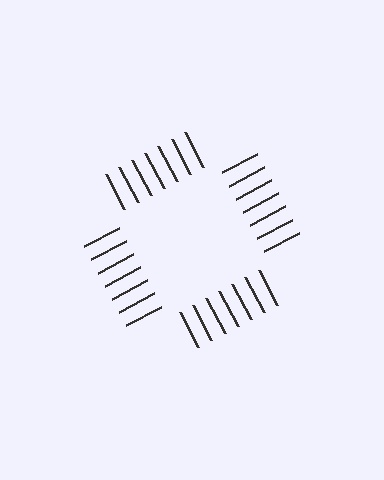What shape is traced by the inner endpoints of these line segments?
An illusory square — the line segments terminate on its edges but no continuous stroke is drawn.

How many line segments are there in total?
28 — 7 along each of the 4 edges.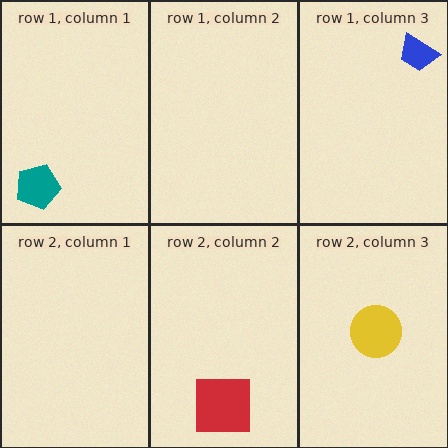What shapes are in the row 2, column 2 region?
The red square.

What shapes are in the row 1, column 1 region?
The teal pentagon.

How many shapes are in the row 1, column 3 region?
1.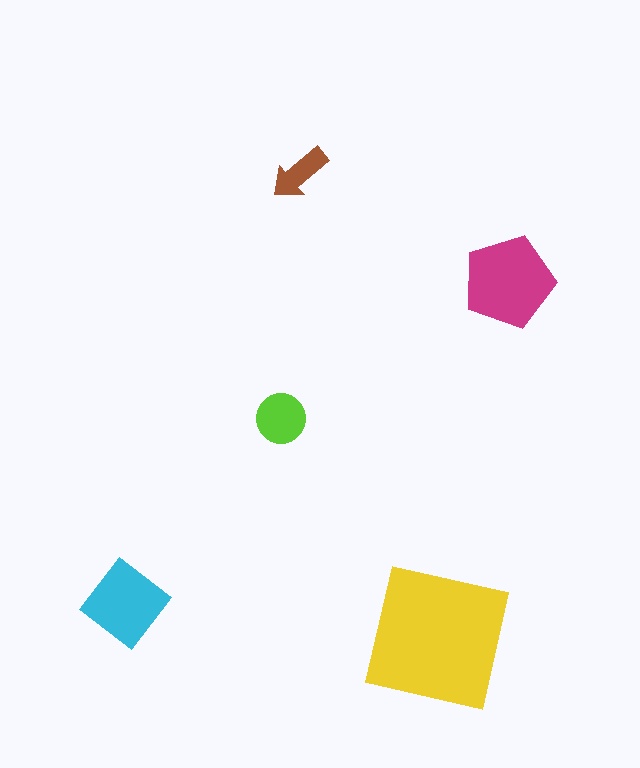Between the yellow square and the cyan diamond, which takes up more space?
The yellow square.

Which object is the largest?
The yellow square.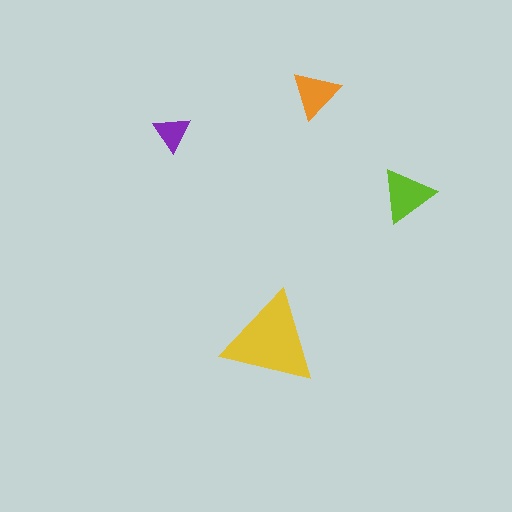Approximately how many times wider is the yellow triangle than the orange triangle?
About 2 times wider.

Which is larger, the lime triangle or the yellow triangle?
The yellow one.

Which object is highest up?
The orange triangle is topmost.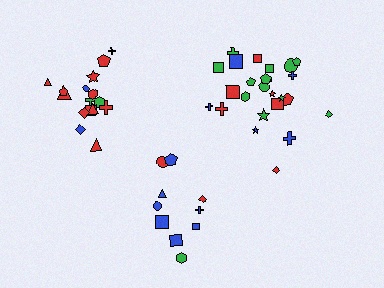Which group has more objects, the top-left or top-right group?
The top-right group.